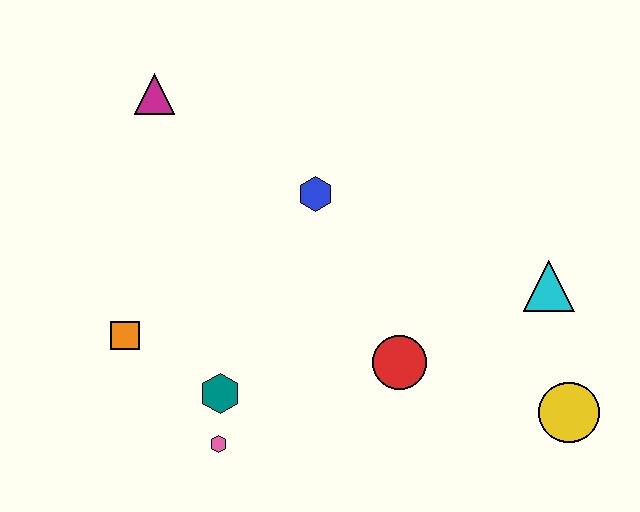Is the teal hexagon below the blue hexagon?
Yes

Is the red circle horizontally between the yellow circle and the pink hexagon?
Yes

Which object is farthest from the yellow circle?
The magenta triangle is farthest from the yellow circle.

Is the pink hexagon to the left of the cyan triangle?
Yes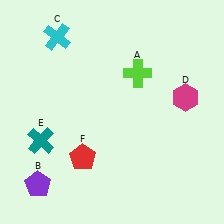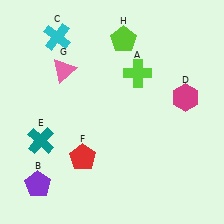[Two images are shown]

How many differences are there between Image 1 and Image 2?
There are 2 differences between the two images.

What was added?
A pink triangle (G), a lime pentagon (H) were added in Image 2.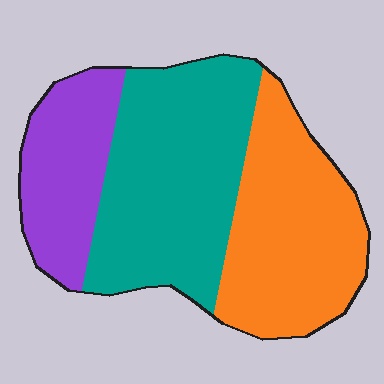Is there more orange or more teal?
Teal.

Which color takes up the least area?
Purple, at roughly 20%.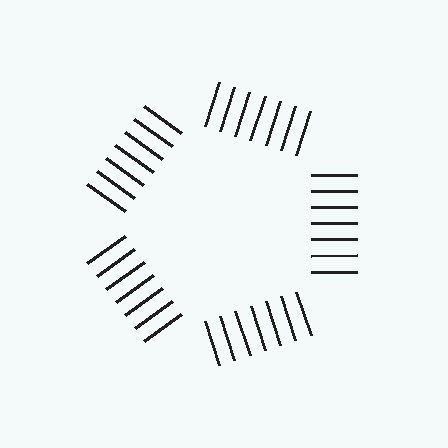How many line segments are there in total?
35 — 7 along each of the 5 edges.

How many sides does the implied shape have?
5 sides — the line-ends trace a pentagon.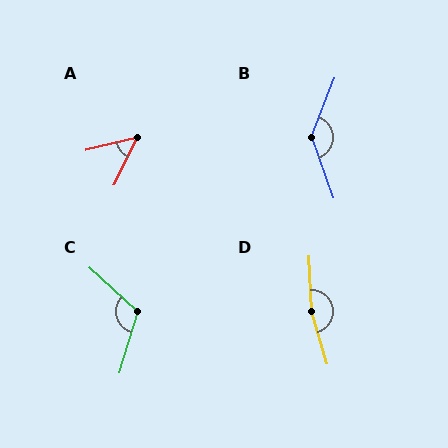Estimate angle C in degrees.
Approximately 115 degrees.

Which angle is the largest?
D, at approximately 166 degrees.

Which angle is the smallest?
A, at approximately 50 degrees.